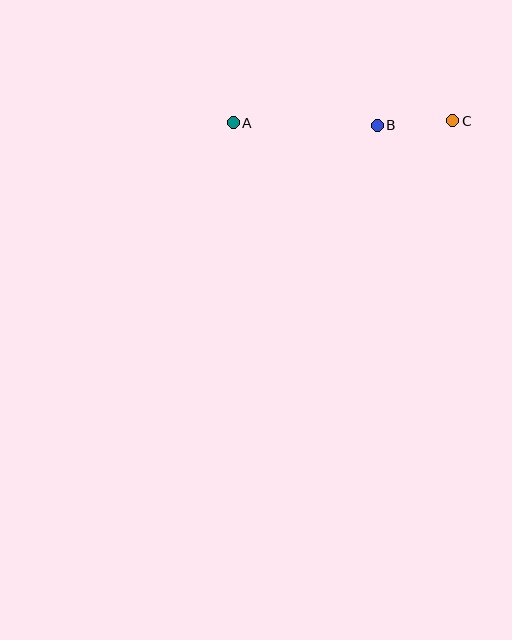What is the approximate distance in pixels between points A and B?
The distance between A and B is approximately 144 pixels.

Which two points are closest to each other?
Points B and C are closest to each other.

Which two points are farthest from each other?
Points A and C are farthest from each other.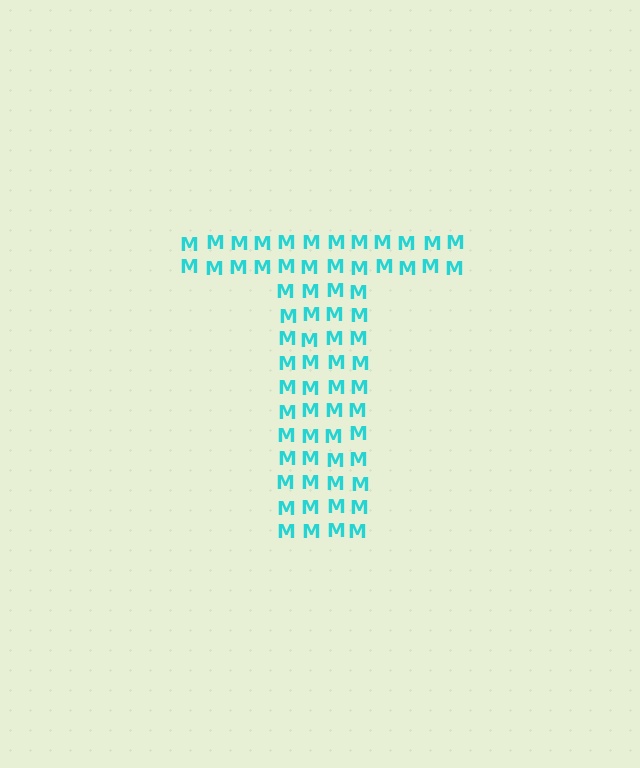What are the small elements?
The small elements are letter M's.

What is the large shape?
The large shape is the letter T.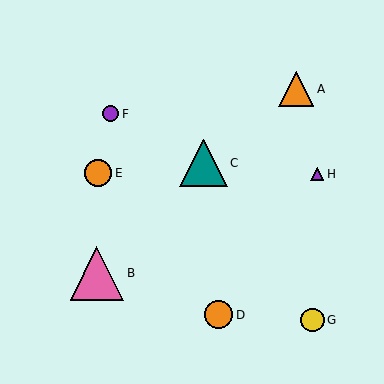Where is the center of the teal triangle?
The center of the teal triangle is at (204, 163).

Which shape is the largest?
The pink triangle (labeled B) is the largest.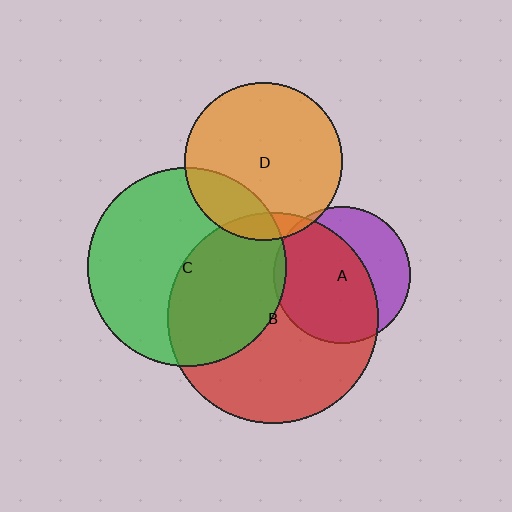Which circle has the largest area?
Circle B (red).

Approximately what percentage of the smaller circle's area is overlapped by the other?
Approximately 45%.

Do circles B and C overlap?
Yes.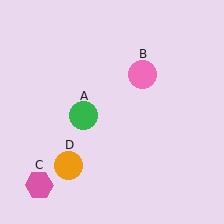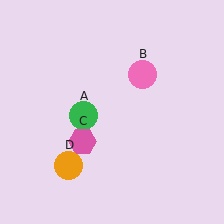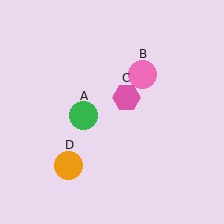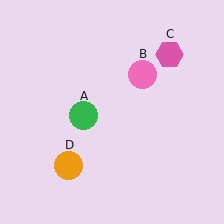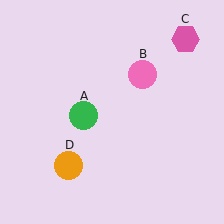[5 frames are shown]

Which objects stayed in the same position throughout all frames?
Green circle (object A) and pink circle (object B) and orange circle (object D) remained stationary.